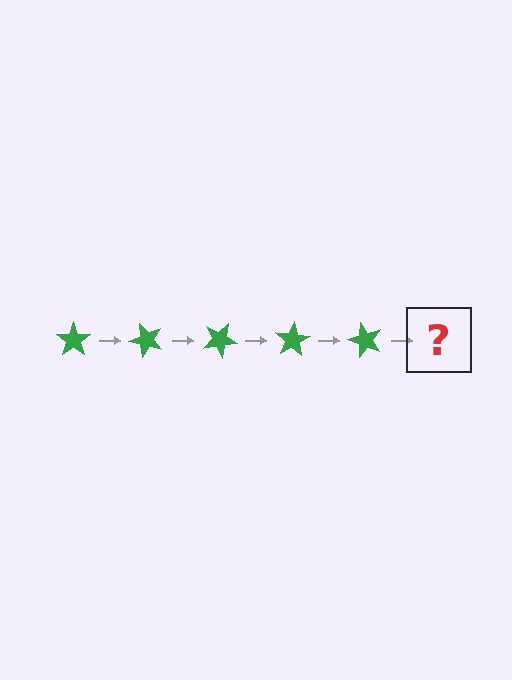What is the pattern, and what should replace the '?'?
The pattern is that the star rotates 50 degrees each step. The '?' should be a green star rotated 250 degrees.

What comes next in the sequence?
The next element should be a green star rotated 250 degrees.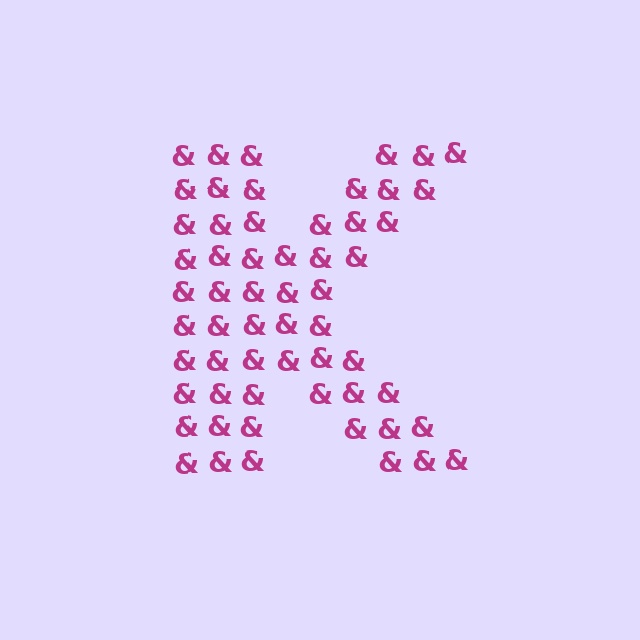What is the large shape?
The large shape is the letter K.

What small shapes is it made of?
It is made of small ampersands.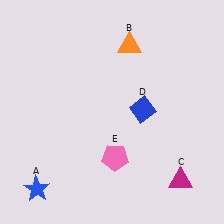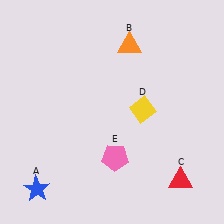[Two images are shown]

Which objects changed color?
C changed from magenta to red. D changed from blue to yellow.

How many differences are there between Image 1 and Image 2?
There are 2 differences between the two images.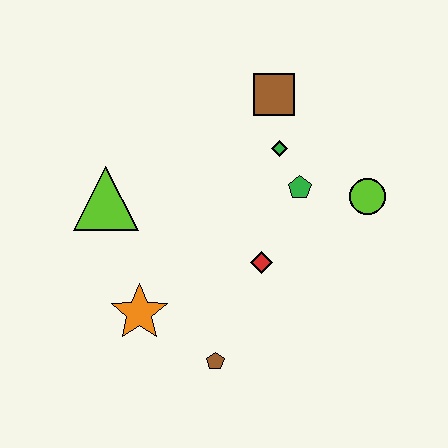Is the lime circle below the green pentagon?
Yes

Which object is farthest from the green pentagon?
The orange star is farthest from the green pentagon.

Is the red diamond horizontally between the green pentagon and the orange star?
Yes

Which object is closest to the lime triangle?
The orange star is closest to the lime triangle.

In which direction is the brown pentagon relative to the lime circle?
The brown pentagon is below the lime circle.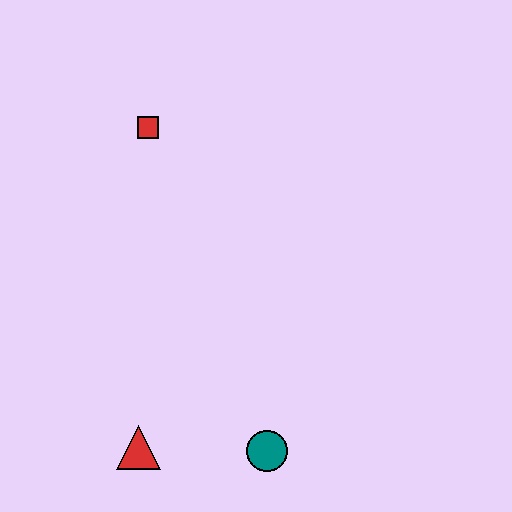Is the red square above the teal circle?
Yes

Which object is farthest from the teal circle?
The red square is farthest from the teal circle.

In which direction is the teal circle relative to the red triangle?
The teal circle is to the right of the red triangle.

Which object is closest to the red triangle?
The teal circle is closest to the red triangle.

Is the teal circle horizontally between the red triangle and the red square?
No